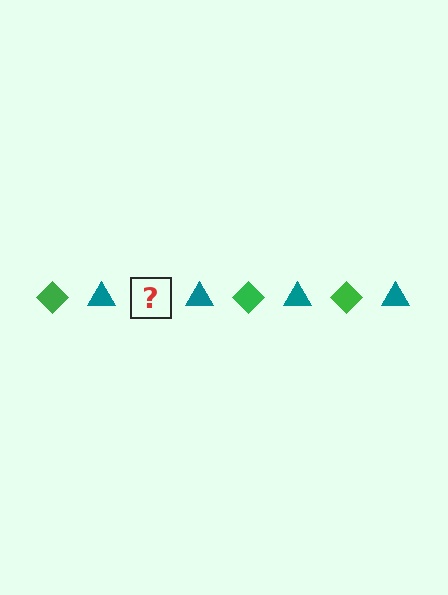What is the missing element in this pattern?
The missing element is a green diamond.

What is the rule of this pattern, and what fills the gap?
The rule is that the pattern alternates between green diamond and teal triangle. The gap should be filled with a green diamond.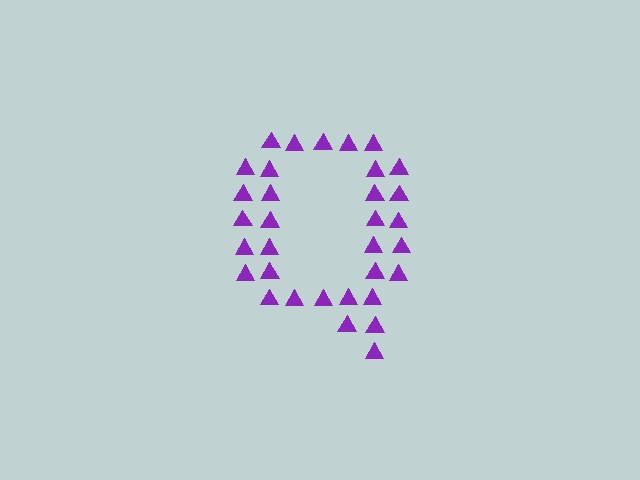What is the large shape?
The large shape is the letter Q.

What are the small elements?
The small elements are triangles.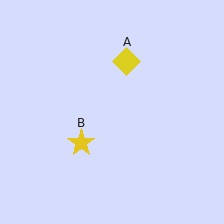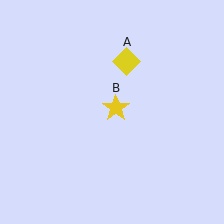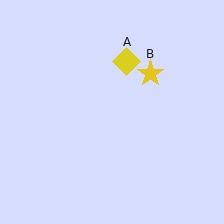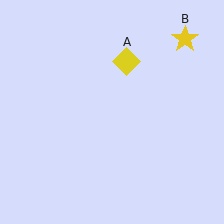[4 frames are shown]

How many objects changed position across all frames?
1 object changed position: yellow star (object B).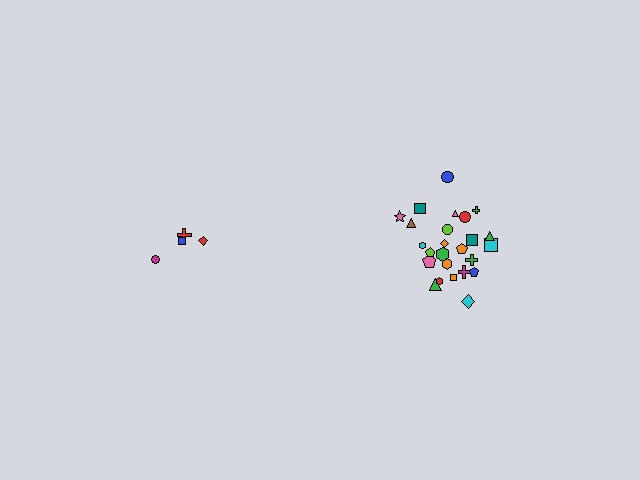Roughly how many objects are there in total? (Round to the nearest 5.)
Roughly 30 objects in total.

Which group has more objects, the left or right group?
The right group.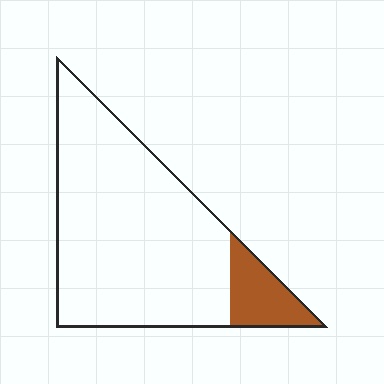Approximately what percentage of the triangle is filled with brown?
Approximately 15%.